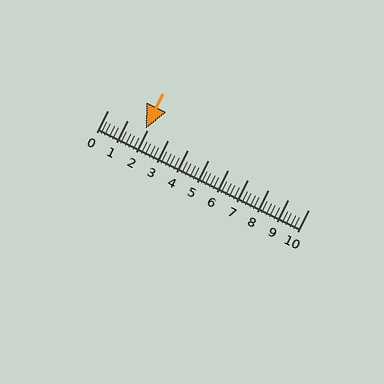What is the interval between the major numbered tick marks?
The major tick marks are spaced 1 units apart.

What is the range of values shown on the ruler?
The ruler shows values from 0 to 10.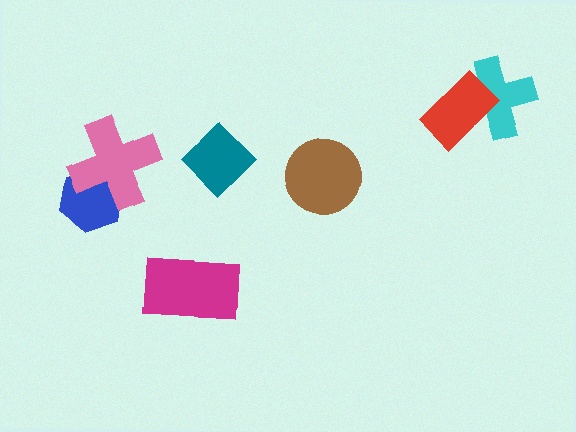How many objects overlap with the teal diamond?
0 objects overlap with the teal diamond.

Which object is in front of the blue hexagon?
The pink cross is in front of the blue hexagon.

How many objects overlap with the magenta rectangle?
0 objects overlap with the magenta rectangle.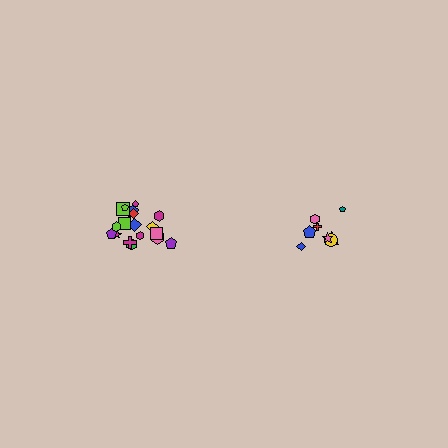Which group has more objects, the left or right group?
The left group.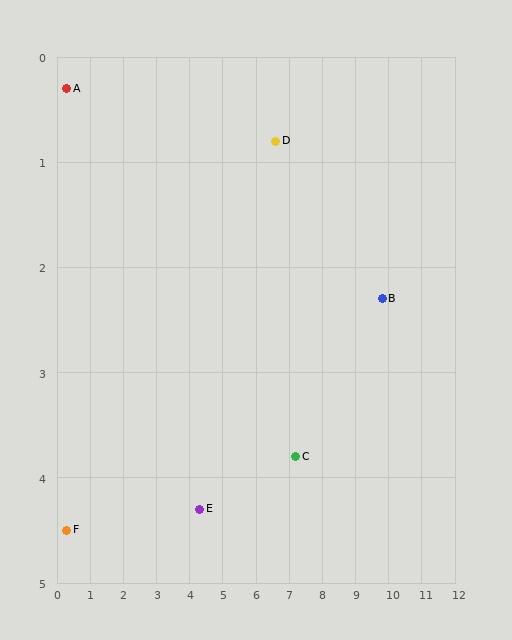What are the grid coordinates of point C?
Point C is at approximately (7.2, 3.8).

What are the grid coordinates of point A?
Point A is at approximately (0.3, 0.3).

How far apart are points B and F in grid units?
Points B and F are about 9.8 grid units apart.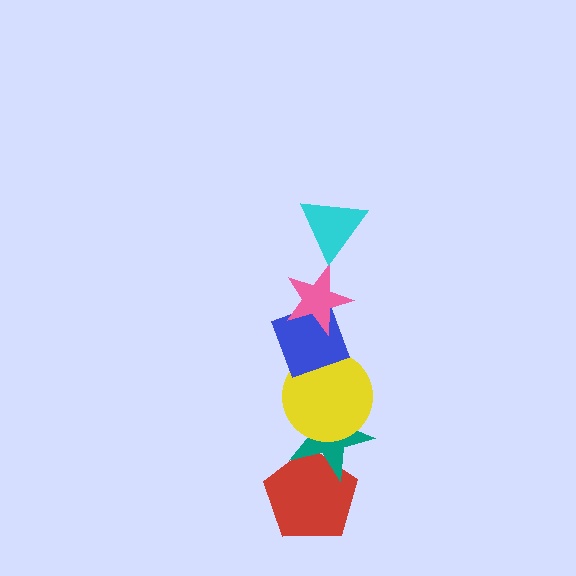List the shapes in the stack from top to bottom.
From top to bottom: the cyan triangle, the pink star, the blue diamond, the yellow circle, the teal star, the red pentagon.